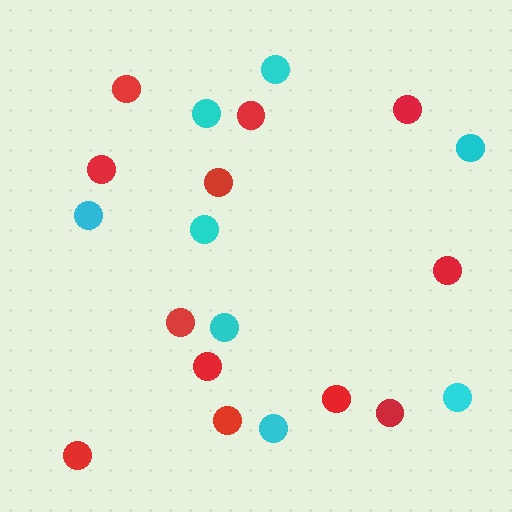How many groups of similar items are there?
There are 2 groups: one group of red circles (12) and one group of cyan circles (8).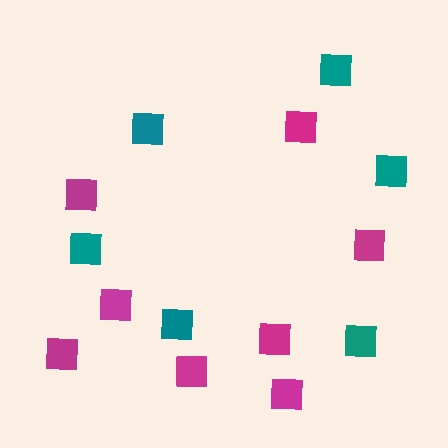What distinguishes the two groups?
There are 2 groups: one group of teal squares (6) and one group of magenta squares (8).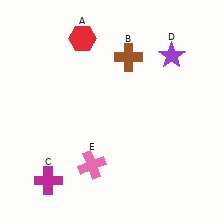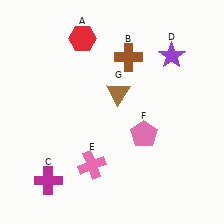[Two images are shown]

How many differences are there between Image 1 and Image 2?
There are 2 differences between the two images.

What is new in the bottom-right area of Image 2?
A pink pentagon (F) was added in the bottom-right area of Image 2.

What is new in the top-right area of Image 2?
A brown triangle (G) was added in the top-right area of Image 2.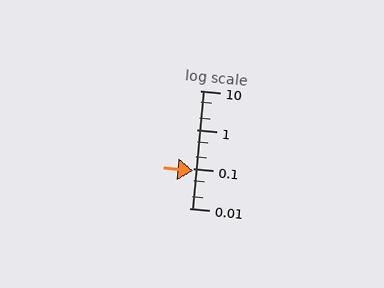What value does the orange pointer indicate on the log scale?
The pointer indicates approximately 0.09.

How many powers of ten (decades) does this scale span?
The scale spans 3 decades, from 0.01 to 10.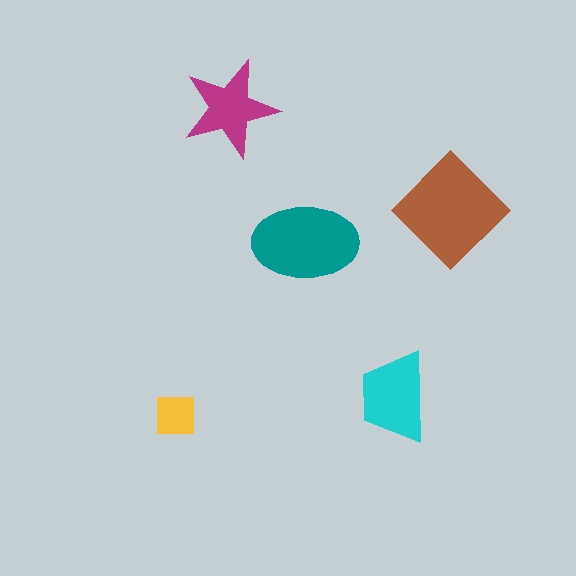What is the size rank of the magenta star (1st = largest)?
4th.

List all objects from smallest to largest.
The yellow square, the magenta star, the cyan trapezoid, the teal ellipse, the brown diamond.